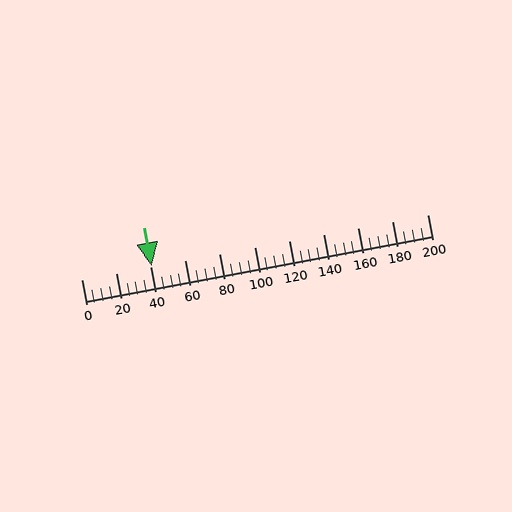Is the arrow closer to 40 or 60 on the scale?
The arrow is closer to 40.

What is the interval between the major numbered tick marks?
The major tick marks are spaced 20 units apart.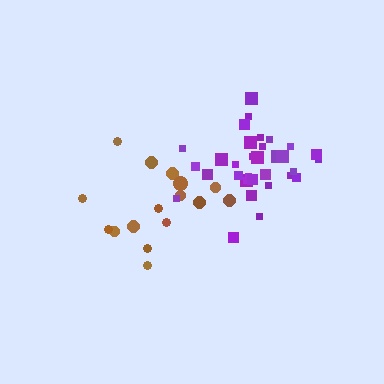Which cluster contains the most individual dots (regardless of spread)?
Purple (33).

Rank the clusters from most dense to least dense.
purple, brown.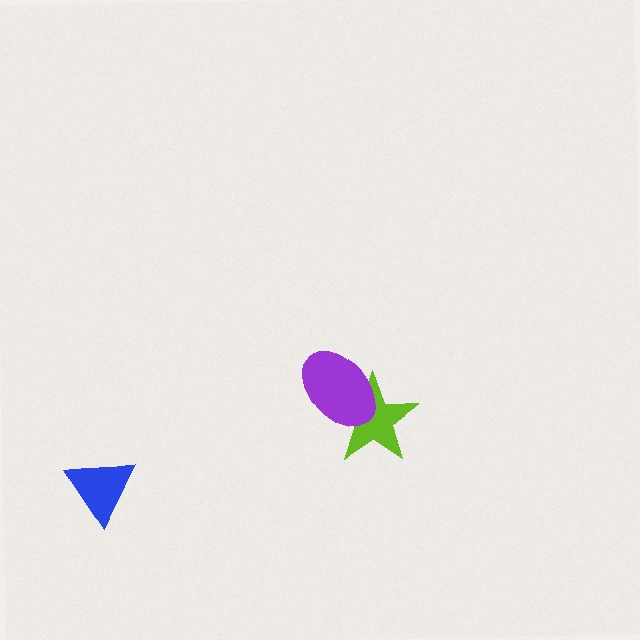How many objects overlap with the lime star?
1 object overlaps with the lime star.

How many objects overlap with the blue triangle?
0 objects overlap with the blue triangle.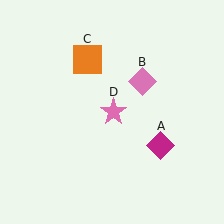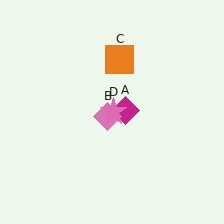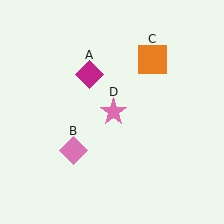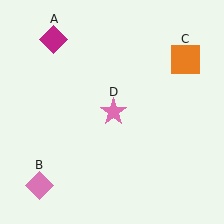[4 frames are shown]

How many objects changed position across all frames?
3 objects changed position: magenta diamond (object A), pink diamond (object B), orange square (object C).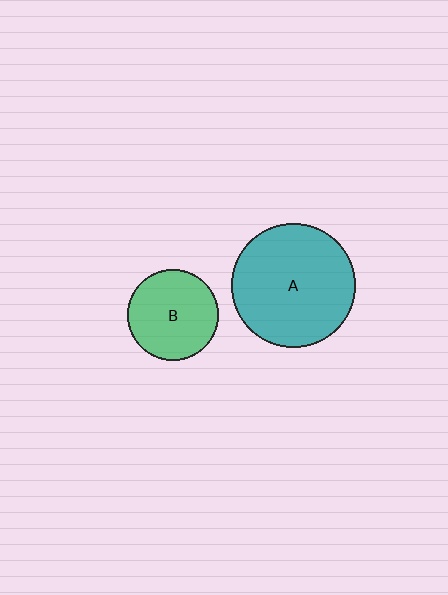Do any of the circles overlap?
No, none of the circles overlap.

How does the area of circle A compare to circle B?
Approximately 1.9 times.